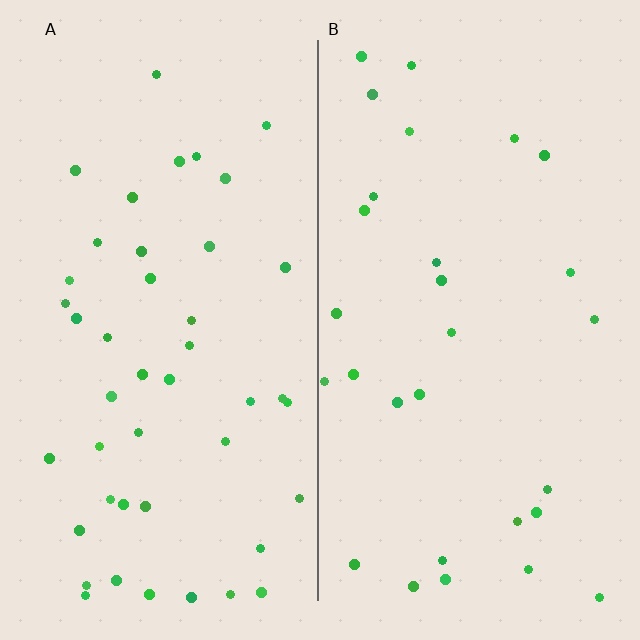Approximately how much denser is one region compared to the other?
Approximately 1.5× — region A over region B.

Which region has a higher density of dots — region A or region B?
A (the left).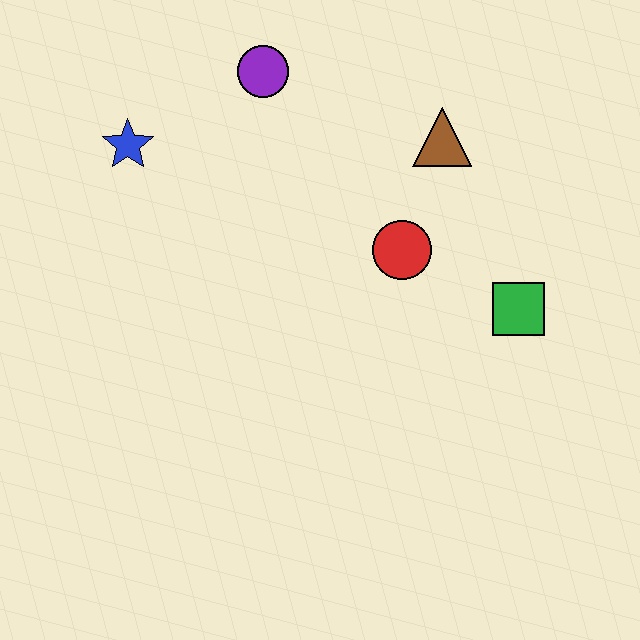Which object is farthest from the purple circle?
The green square is farthest from the purple circle.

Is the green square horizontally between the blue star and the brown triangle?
No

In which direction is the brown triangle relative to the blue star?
The brown triangle is to the right of the blue star.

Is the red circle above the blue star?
No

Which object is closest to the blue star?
The purple circle is closest to the blue star.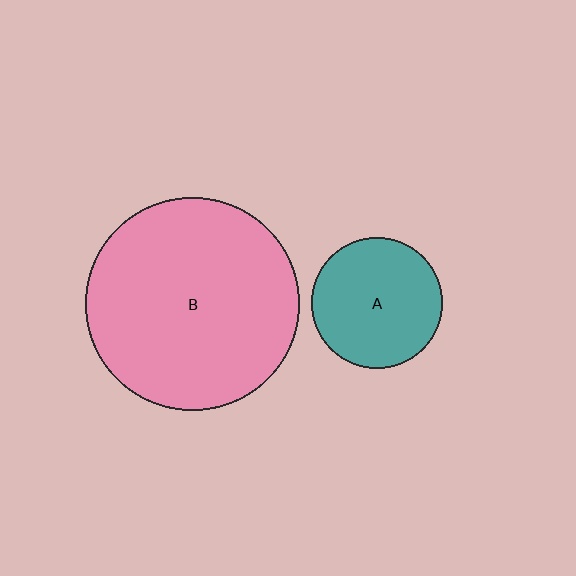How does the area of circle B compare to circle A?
Approximately 2.7 times.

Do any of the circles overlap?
No, none of the circles overlap.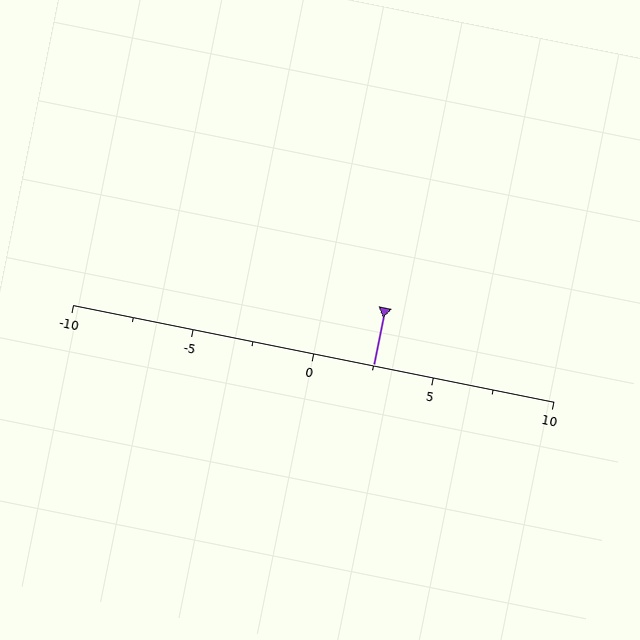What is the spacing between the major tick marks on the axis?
The major ticks are spaced 5 apart.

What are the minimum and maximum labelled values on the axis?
The axis runs from -10 to 10.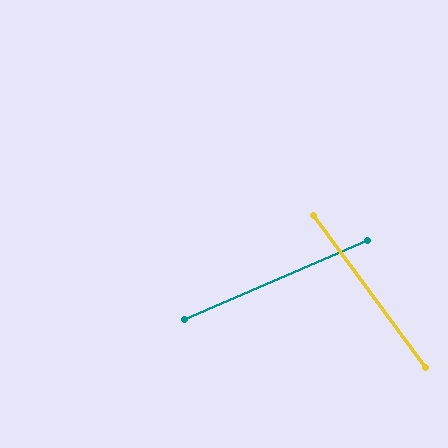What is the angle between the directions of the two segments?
Approximately 77 degrees.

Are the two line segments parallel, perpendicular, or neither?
Neither parallel nor perpendicular — they differ by about 77°.